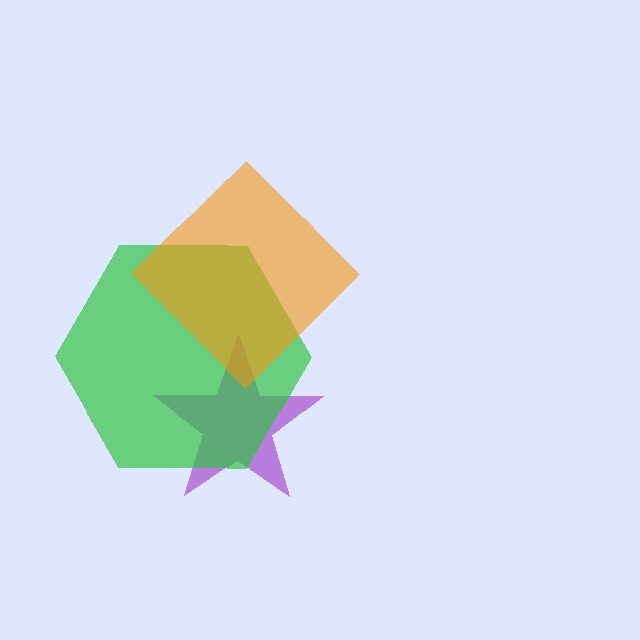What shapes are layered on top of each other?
The layered shapes are: a purple star, a green hexagon, an orange diamond.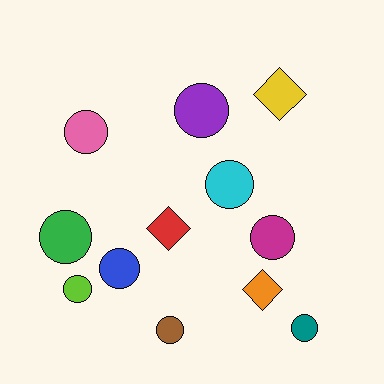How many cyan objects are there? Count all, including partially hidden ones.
There is 1 cyan object.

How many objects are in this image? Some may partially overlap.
There are 12 objects.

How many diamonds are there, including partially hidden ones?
There are 3 diamonds.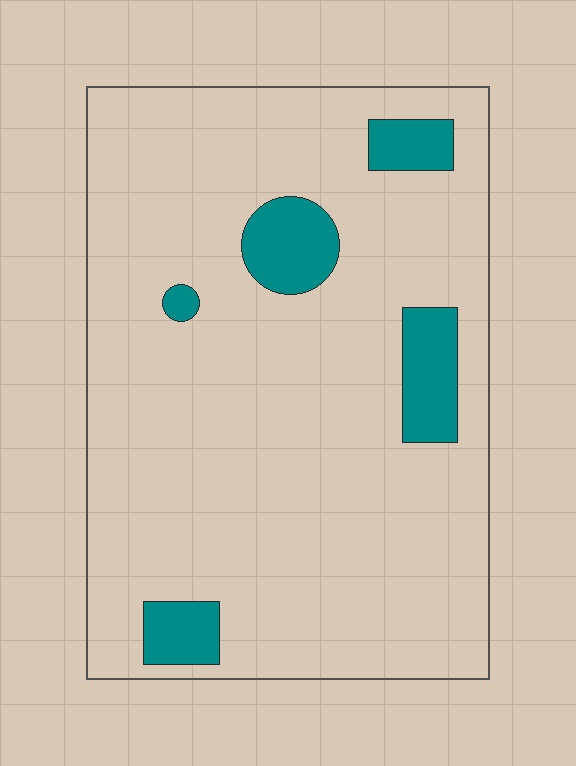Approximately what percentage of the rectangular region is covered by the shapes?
Approximately 10%.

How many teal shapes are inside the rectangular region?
5.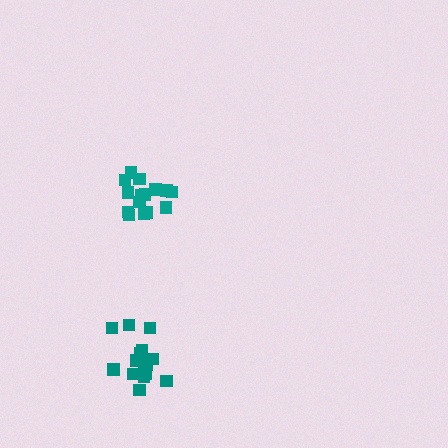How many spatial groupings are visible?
There are 2 spatial groupings.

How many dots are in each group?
Group 1: 15 dots, Group 2: 17 dots (32 total).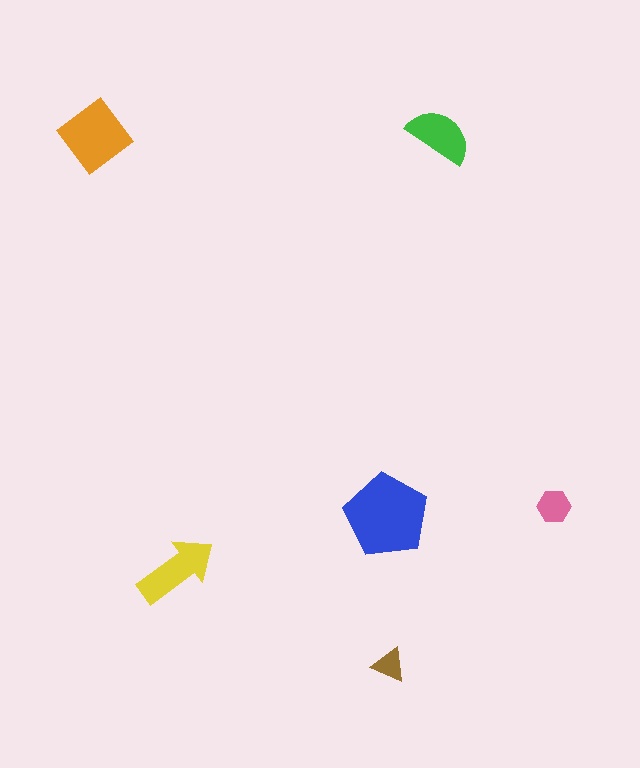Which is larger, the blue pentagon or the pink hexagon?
The blue pentagon.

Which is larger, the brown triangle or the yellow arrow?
The yellow arrow.